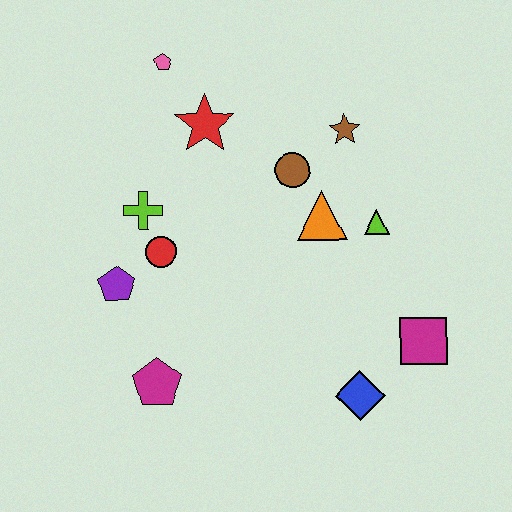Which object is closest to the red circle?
The lime cross is closest to the red circle.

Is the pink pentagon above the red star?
Yes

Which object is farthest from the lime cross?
The magenta square is farthest from the lime cross.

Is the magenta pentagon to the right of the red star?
No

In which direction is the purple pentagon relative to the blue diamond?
The purple pentagon is to the left of the blue diamond.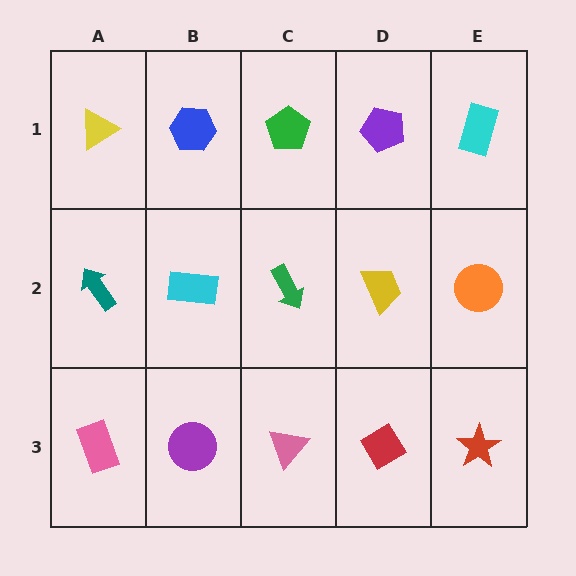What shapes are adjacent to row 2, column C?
A green pentagon (row 1, column C), a pink triangle (row 3, column C), a cyan rectangle (row 2, column B), a yellow trapezoid (row 2, column D).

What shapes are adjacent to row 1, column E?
An orange circle (row 2, column E), a purple pentagon (row 1, column D).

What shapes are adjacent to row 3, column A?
A teal arrow (row 2, column A), a purple circle (row 3, column B).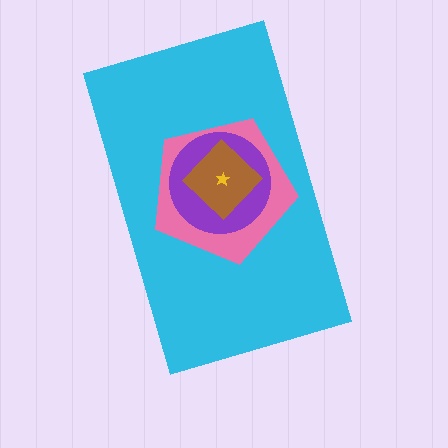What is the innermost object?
The yellow star.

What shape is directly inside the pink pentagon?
The purple circle.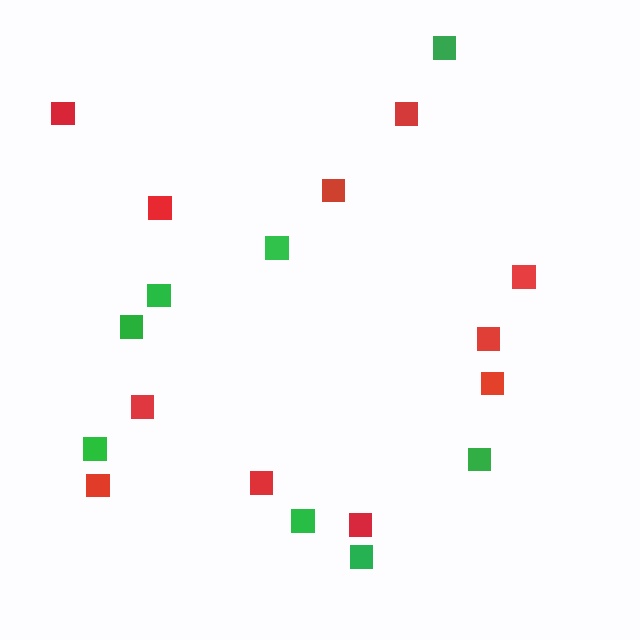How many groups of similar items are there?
There are 2 groups: one group of green squares (8) and one group of red squares (11).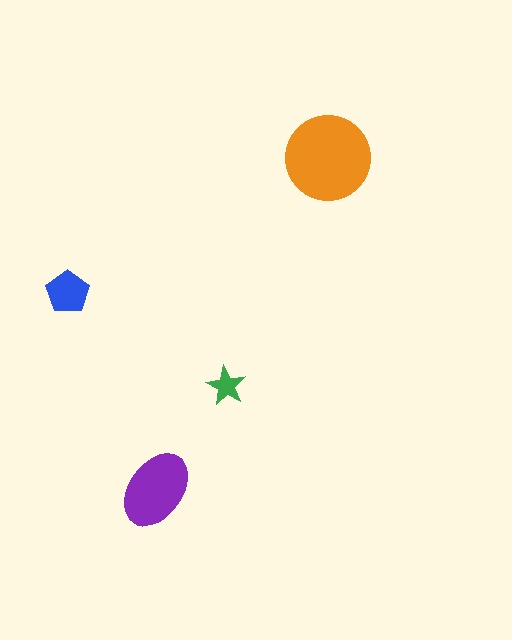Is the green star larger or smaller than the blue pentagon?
Smaller.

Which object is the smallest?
The green star.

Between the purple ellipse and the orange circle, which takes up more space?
The orange circle.